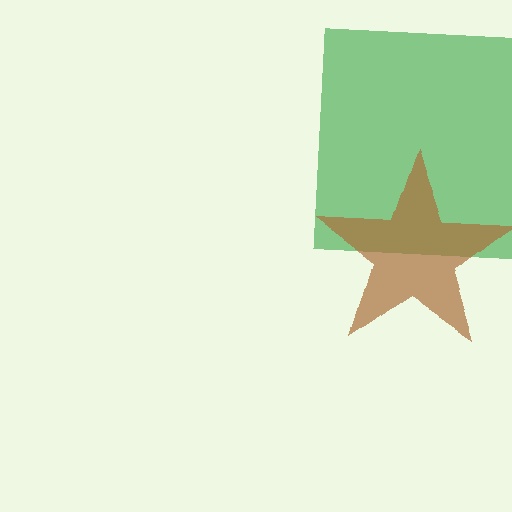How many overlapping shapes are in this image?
There are 2 overlapping shapes in the image.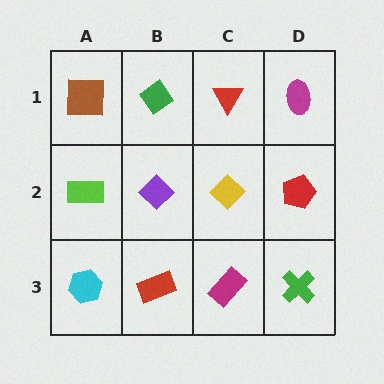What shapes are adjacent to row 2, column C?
A red triangle (row 1, column C), a magenta rectangle (row 3, column C), a purple diamond (row 2, column B), a red pentagon (row 2, column D).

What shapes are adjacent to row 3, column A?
A lime rectangle (row 2, column A), a red rectangle (row 3, column B).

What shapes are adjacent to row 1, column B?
A purple diamond (row 2, column B), a brown square (row 1, column A), a red triangle (row 1, column C).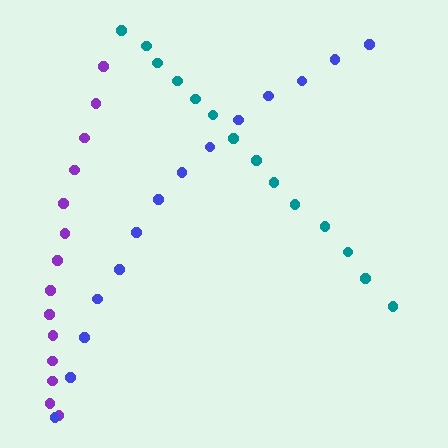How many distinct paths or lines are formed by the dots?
There are 3 distinct paths.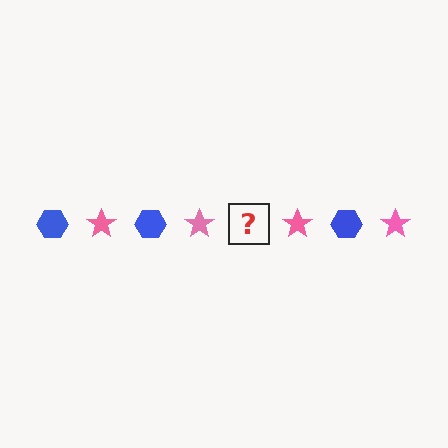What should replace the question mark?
The question mark should be replaced with a blue hexagon.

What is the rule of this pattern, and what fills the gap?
The rule is that the pattern alternates between blue hexagon and pink star. The gap should be filled with a blue hexagon.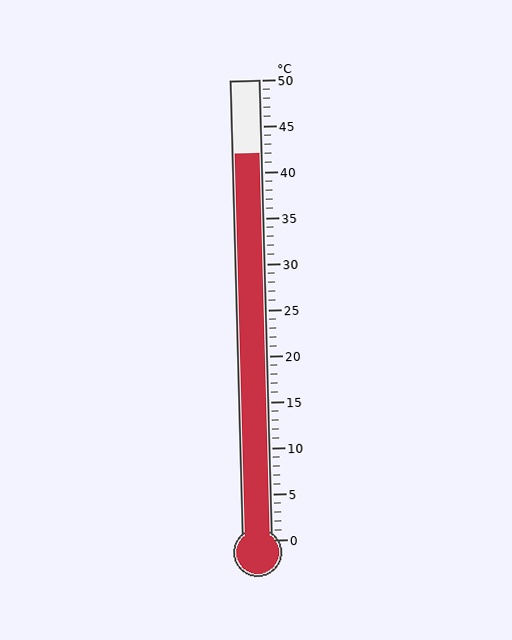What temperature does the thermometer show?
The thermometer shows approximately 42°C.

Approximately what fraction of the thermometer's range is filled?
The thermometer is filled to approximately 85% of its range.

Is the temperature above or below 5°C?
The temperature is above 5°C.